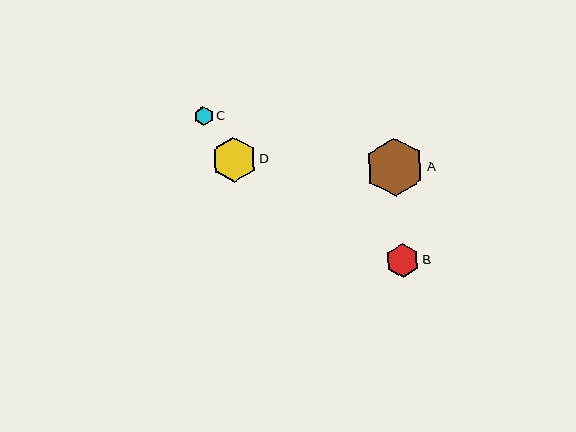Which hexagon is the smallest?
Hexagon C is the smallest with a size of approximately 19 pixels.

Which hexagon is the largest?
Hexagon A is the largest with a size of approximately 59 pixels.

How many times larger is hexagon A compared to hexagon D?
Hexagon A is approximately 1.3 times the size of hexagon D.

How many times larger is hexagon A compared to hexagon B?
Hexagon A is approximately 1.7 times the size of hexagon B.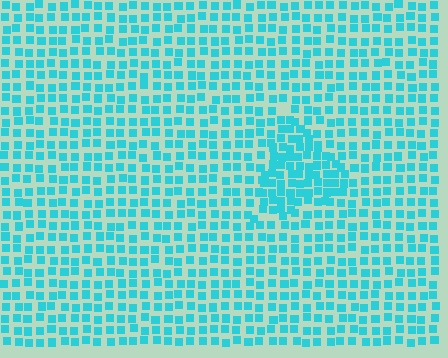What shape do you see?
I see a triangle.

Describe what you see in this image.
The image contains small cyan elements arranged at two different densities. A triangle-shaped region is visible where the elements are more densely packed than the surrounding area.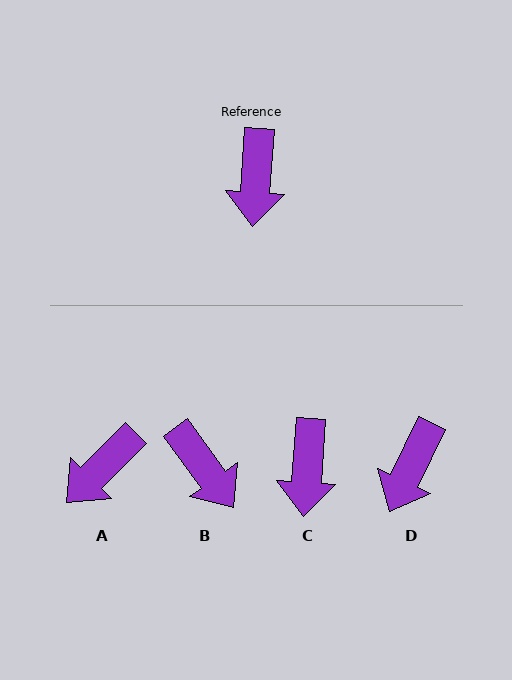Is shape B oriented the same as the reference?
No, it is off by about 40 degrees.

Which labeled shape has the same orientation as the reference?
C.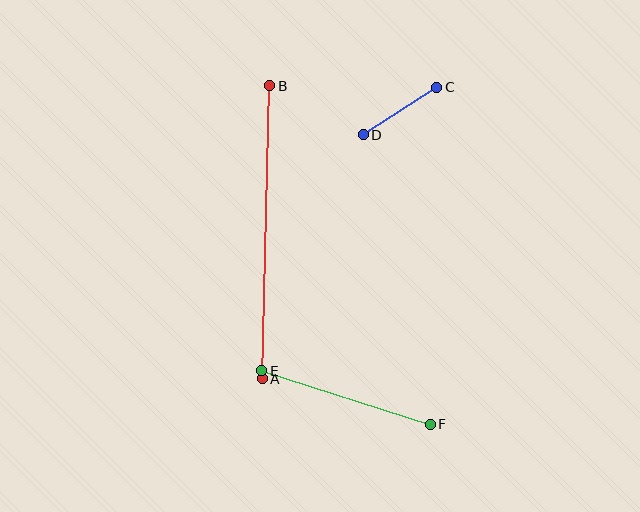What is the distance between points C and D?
The distance is approximately 87 pixels.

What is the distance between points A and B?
The distance is approximately 293 pixels.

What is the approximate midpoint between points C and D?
The midpoint is at approximately (400, 111) pixels.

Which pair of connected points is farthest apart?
Points A and B are farthest apart.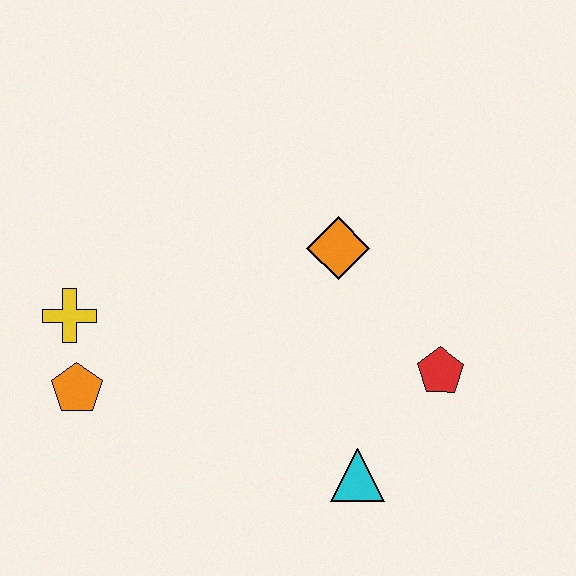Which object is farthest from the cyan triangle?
The yellow cross is farthest from the cyan triangle.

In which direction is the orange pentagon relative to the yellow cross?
The orange pentagon is below the yellow cross.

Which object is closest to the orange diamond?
The red pentagon is closest to the orange diamond.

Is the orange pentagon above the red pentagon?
No